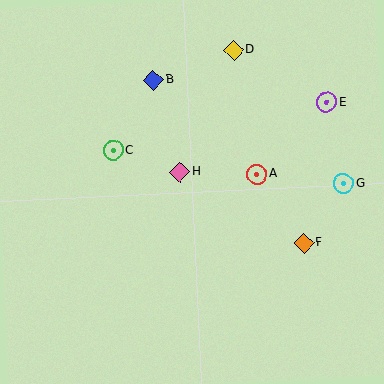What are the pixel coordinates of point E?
Point E is at (327, 102).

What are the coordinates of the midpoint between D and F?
The midpoint between D and F is at (269, 146).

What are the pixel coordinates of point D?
Point D is at (234, 50).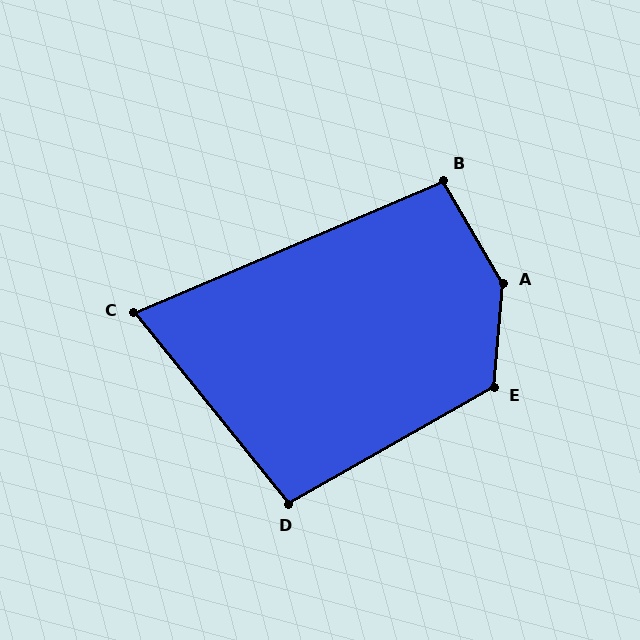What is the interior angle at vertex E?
Approximately 125 degrees (obtuse).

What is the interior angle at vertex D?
Approximately 99 degrees (obtuse).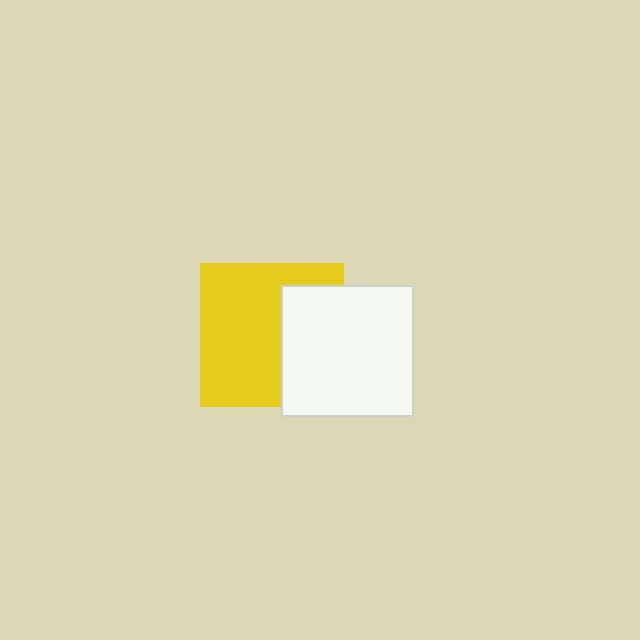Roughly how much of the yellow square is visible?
About half of it is visible (roughly 64%).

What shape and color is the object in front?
The object in front is a white square.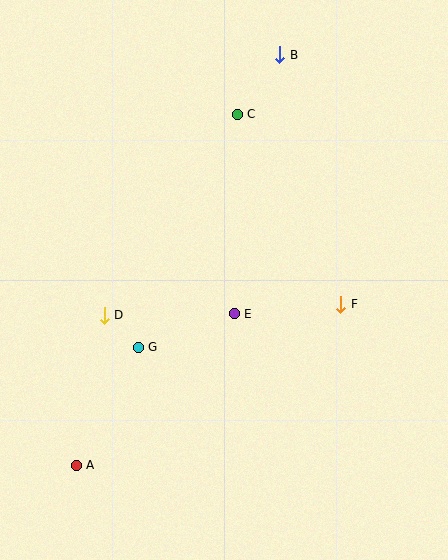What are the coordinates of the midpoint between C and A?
The midpoint between C and A is at (157, 290).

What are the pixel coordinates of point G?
Point G is at (138, 347).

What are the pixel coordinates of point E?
Point E is at (234, 314).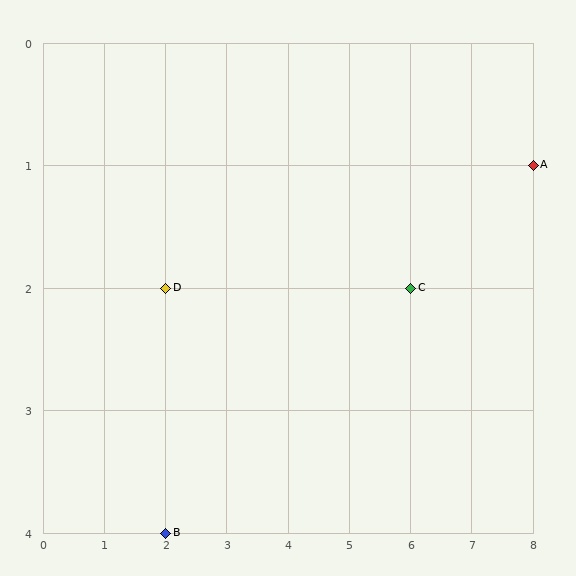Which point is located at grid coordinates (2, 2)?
Point D is at (2, 2).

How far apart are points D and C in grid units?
Points D and C are 4 columns apart.